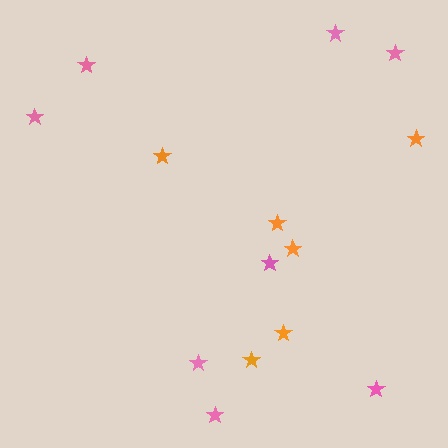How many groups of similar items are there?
There are 2 groups: one group of orange stars (6) and one group of pink stars (8).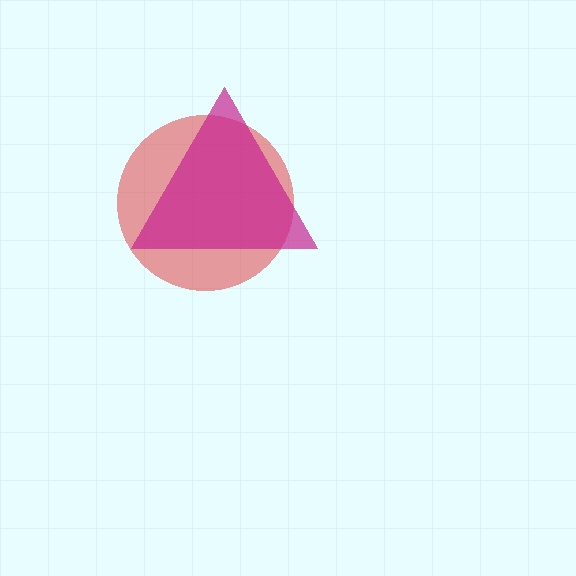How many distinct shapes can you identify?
There are 2 distinct shapes: a red circle, a magenta triangle.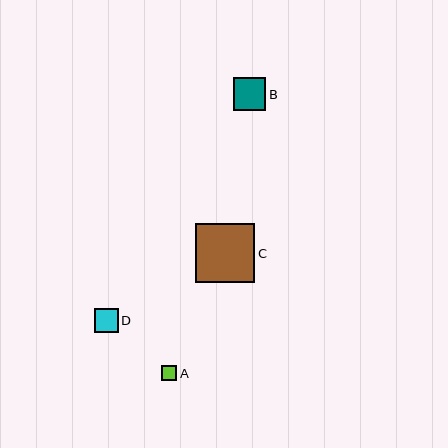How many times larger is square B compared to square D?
Square B is approximately 1.4 times the size of square D.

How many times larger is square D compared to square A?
Square D is approximately 1.5 times the size of square A.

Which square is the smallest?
Square A is the smallest with a size of approximately 15 pixels.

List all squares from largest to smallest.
From largest to smallest: C, B, D, A.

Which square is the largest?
Square C is the largest with a size of approximately 59 pixels.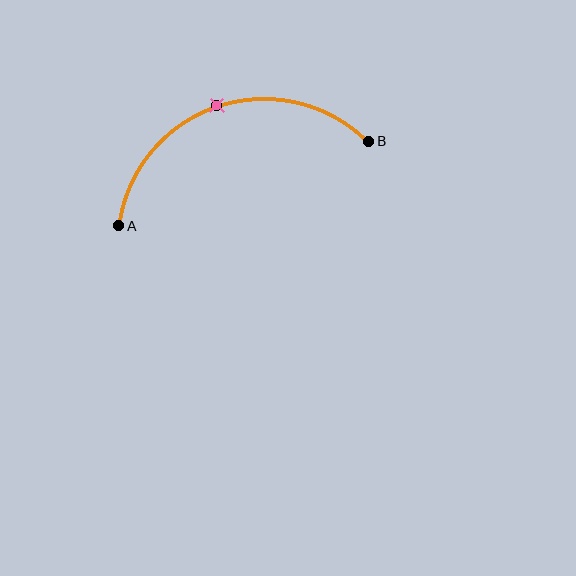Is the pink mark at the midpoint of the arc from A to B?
Yes. The pink mark lies on the arc at equal arc-length from both A and B — it is the arc midpoint.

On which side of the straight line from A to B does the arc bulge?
The arc bulges above the straight line connecting A and B.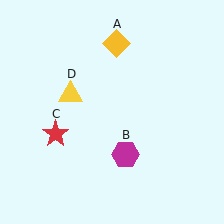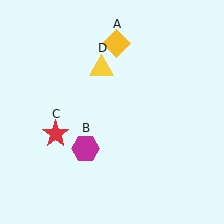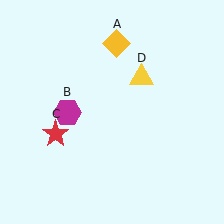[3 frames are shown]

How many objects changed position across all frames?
2 objects changed position: magenta hexagon (object B), yellow triangle (object D).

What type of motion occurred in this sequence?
The magenta hexagon (object B), yellow triangle (object D) rotated clockwise around the center of the scene.